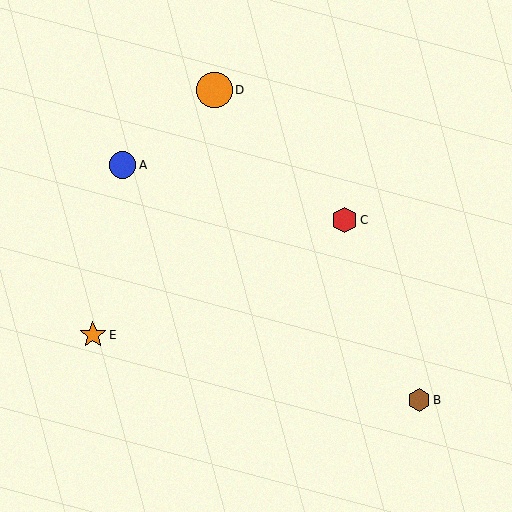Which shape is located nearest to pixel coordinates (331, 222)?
The red hexagon (labeled C) at (345, 220) is nearest to that location.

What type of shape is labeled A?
Shape A is a blue circle.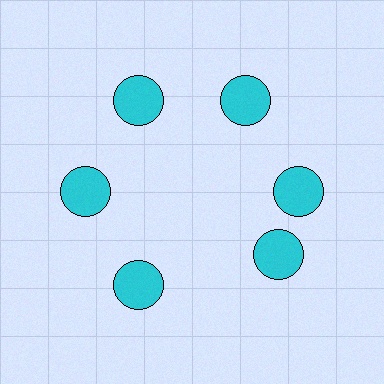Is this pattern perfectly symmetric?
No. The 6 cyan circles are arranged in a ring, but one element near the 5 o'clock position is rotated out of alignment along the ring, breaking the 6-fold rotational symmetry.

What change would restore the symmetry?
The symmetry would be restored by rotating it back into even spacing with its neighbors so that all 6 circles sit at equal angles and equal distance from the center.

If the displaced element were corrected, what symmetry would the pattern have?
It would have 6-fold rotational symmetry — the pattern would map onto itself every 60 degrees.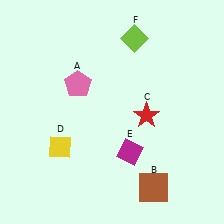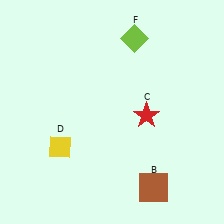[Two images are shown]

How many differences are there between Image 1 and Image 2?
There are 2 differences between the two images.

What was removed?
The pink pentagon (A), the magenta diamond (E) were removed in Image 2.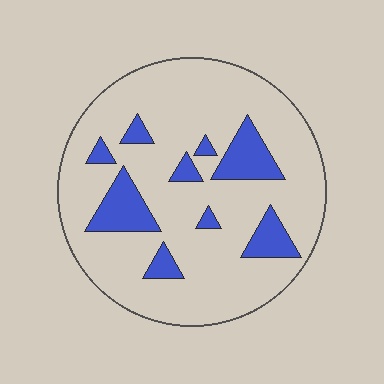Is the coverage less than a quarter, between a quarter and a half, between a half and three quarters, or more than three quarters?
Less than a quarter.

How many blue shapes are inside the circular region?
9.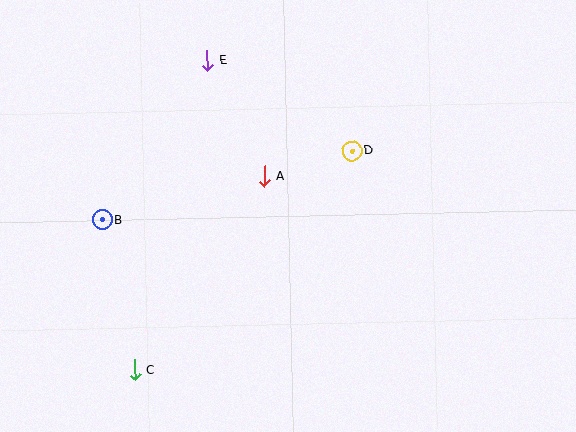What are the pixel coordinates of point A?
Point A is at (264, 176).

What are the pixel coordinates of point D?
Point D is at (352, 151).